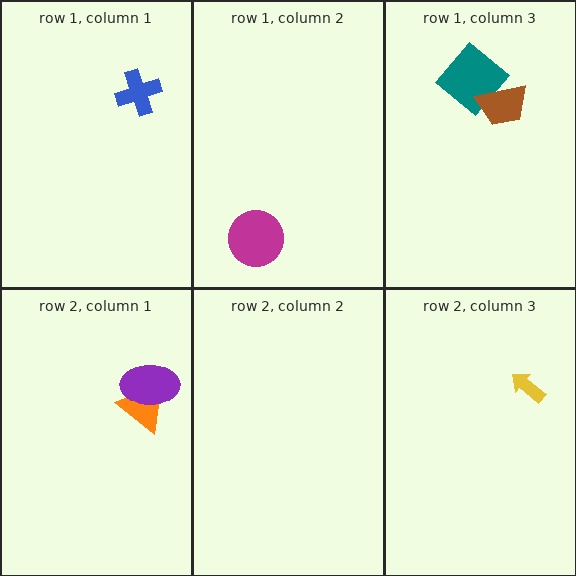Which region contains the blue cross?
The row 1, column 1 region.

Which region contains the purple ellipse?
The row 2, column 1 region.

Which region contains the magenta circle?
The row 1, column 2 region.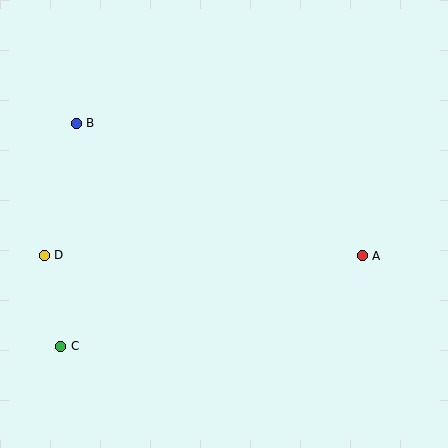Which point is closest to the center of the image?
Point A at (362, 256) is closest to the center.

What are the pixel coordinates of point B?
Point B is at (76, 123).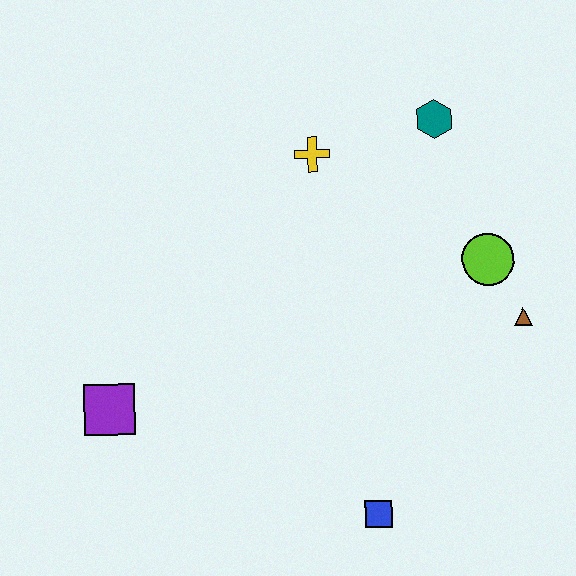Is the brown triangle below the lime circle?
Yes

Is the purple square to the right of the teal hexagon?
No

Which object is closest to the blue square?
The brown triangle is closest to the blue square.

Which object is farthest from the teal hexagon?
The purple square is farthest from the teal hexagon.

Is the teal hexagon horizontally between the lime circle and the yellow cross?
Yes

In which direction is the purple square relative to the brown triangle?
The purple square is to the left of the brown triangle.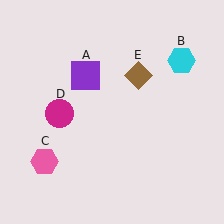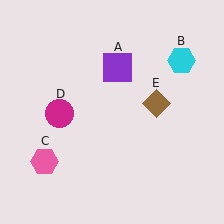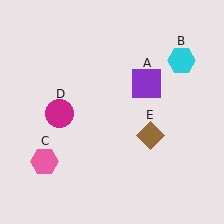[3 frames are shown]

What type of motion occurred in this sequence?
The purple square (object A), brown diamond (object E) rotated clockwise around the center of the scene.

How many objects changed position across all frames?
2 objects changed position: purple square (object A), brown diamond (object E).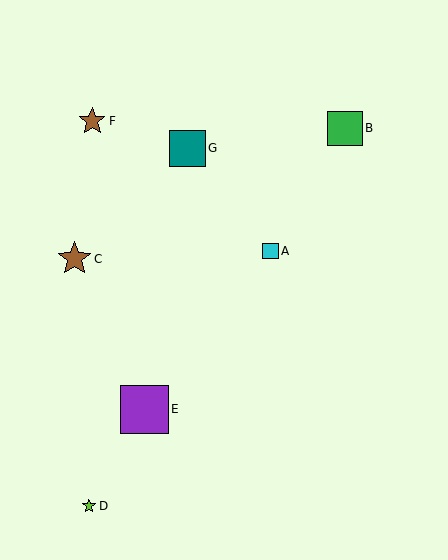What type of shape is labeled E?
Shape E is a purple square.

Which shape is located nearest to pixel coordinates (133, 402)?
The purple square (labeled E) at (145, 409) is nearest to that location.